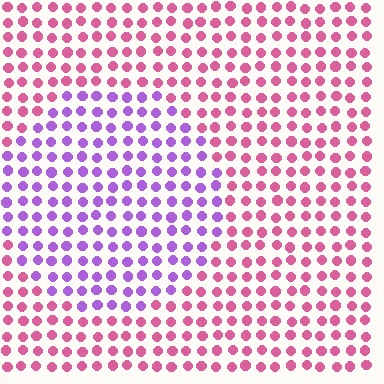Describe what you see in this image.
The image is filled with small pink elements in a uniform arrangement. A circle-shaped region is visible where the elements are tinted to a slightly different hue, forming a subtle color boundary.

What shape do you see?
I see a circle.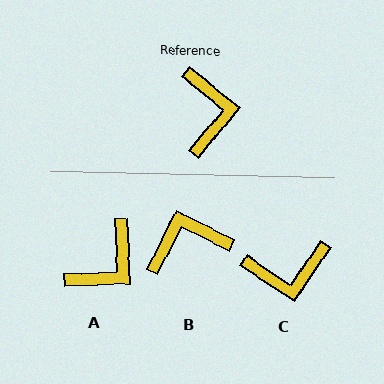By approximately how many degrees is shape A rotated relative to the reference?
Approximately 48 degrees clockwise.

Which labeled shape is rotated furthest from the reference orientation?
B, about 103 degrees away.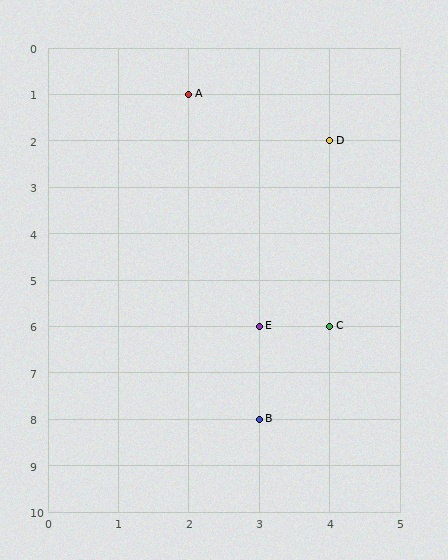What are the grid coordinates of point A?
Point A is at grid coordinates (2, 1).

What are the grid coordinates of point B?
Point B is at grid coordinates (3, 8).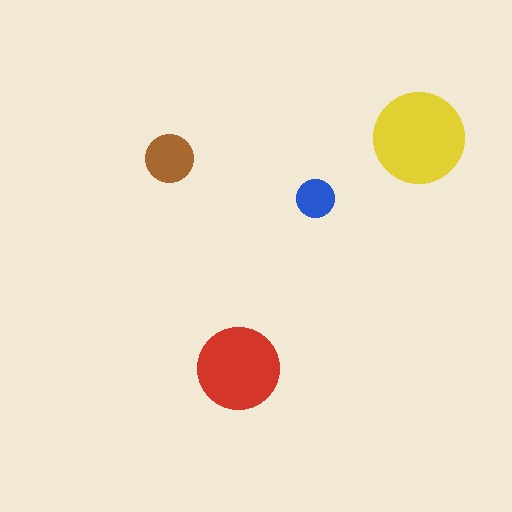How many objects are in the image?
There are 4 objects in the image.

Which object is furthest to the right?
The yellow circle is rightmost.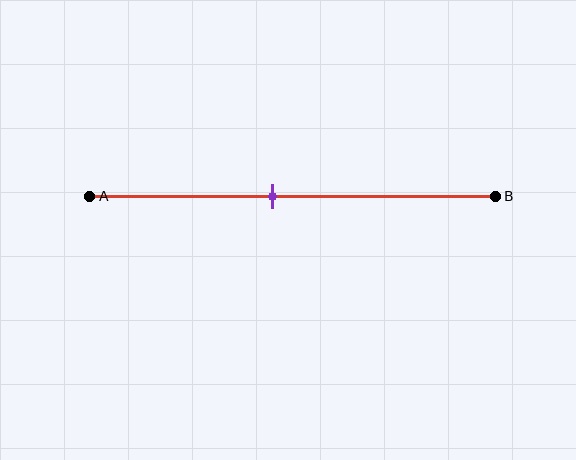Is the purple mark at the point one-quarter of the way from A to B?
No, the mark is at about 45% from A, not at the 25% one-quarter point.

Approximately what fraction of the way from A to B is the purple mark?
The purple mark is approximately 45% of the way from A to B.